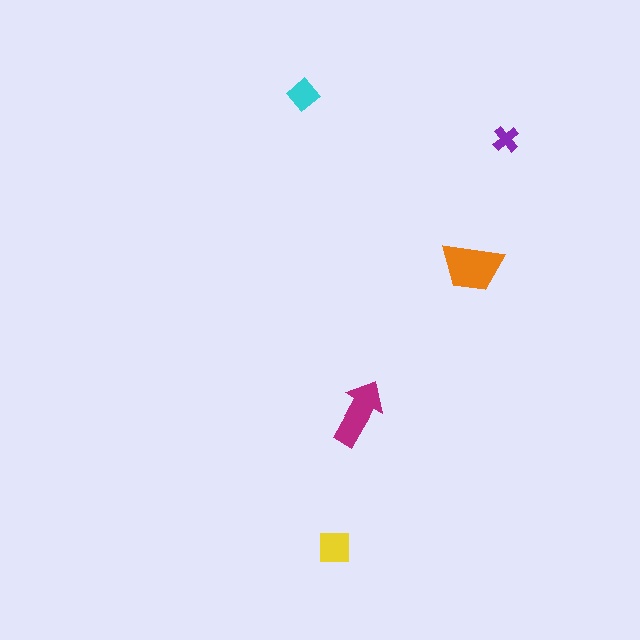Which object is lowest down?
The yellow square is bottommost.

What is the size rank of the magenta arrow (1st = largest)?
2nd.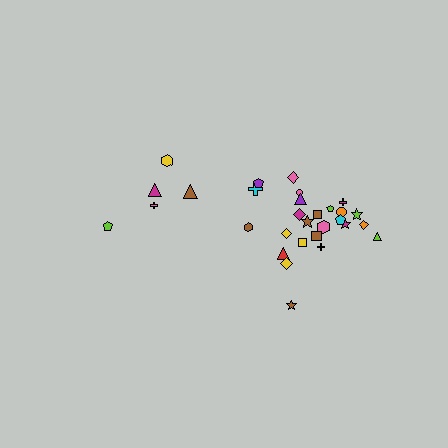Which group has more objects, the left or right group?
The right group.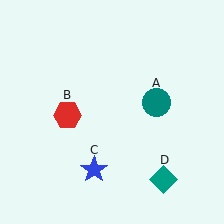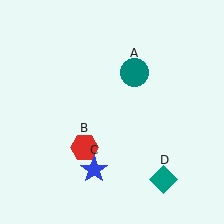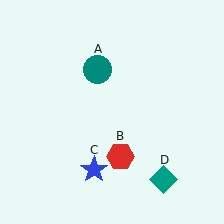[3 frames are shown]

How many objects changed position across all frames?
2 objects changed position: teal circle (object A), red hexagon (object B).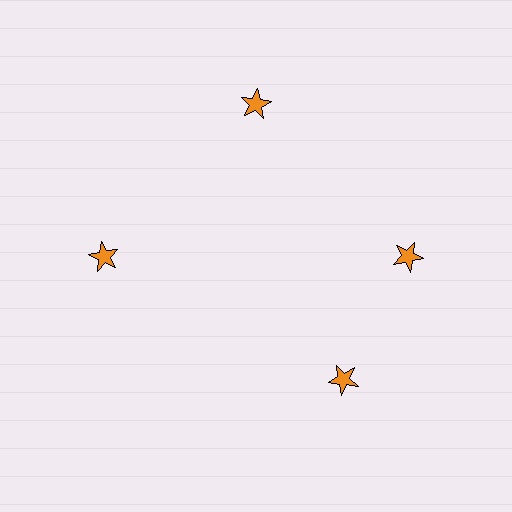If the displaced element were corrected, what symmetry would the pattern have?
It would have 4-fold rotational symmetry — the pattern would map onto itself every 90 degrees.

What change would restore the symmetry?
The symmetry would be restored by rotating it back into even spacing with its neighbors so that all 4 stars sit at equal angles and equal distance from the center.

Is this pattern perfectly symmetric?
No. The 4 orange stars are arranged in a ring, but one element near the 6 o'clock position is rotated out of alignment along the ring, breaking the 4-fold rotational symmetry.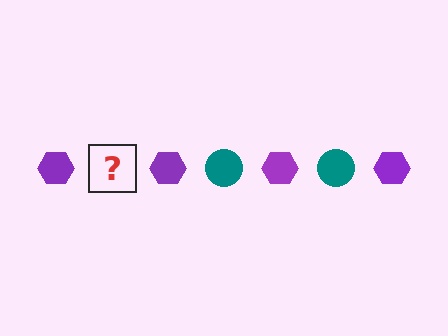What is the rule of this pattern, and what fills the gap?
The rule is that the pattern alternates between purple hexagon and teal circle. The gap should be filled with a teal circle.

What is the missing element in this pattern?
The missing element is a teal circle.